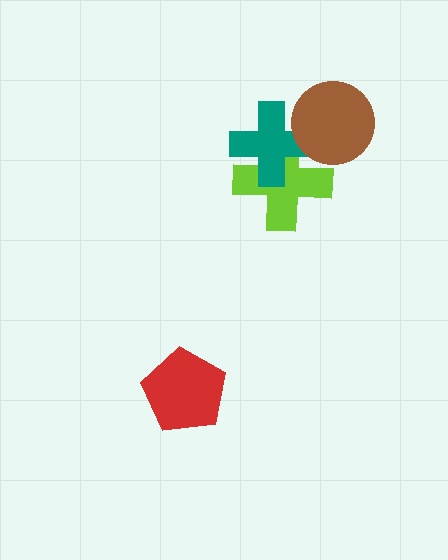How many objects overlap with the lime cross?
2 objects overlap with the lime cross.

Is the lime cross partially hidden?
Yes, it is partially covered by another shape.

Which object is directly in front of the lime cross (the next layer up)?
The teal cross is directly in front of the lime cross.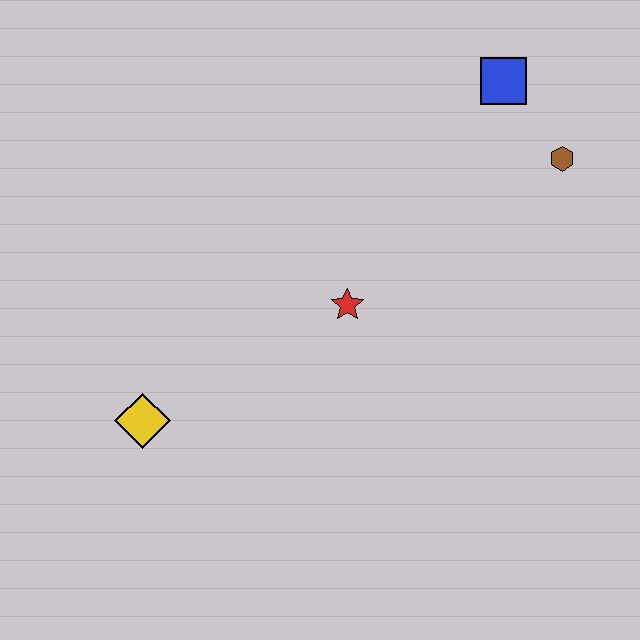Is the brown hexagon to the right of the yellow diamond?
Yes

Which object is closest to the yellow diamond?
The red star is closest to the yellow diamond.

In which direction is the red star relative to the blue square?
The red star is below the blue square.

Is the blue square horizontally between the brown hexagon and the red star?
Yes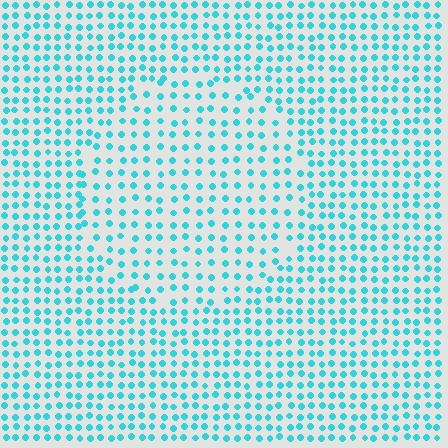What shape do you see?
I see a circle.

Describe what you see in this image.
The image contains small cyan elements arranged at two different densities. A circle-shaped region is visible where the elements are less densely packed than the surrounding area.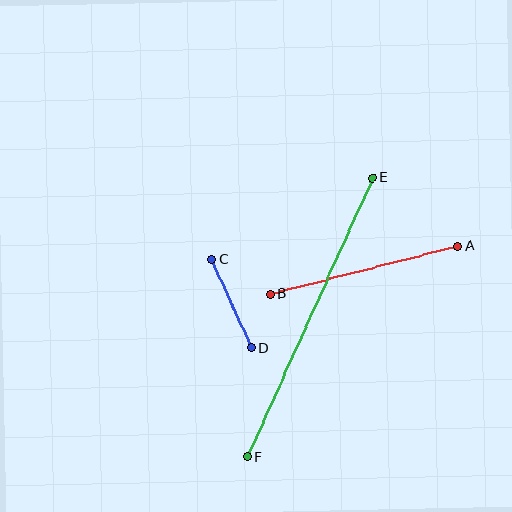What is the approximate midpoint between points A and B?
The midpoint is at approximately (364, 270) pixels.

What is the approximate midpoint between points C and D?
The midpoint is at approximately (231, 303) pixels.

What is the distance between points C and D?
The distance is approximately 97 pixels.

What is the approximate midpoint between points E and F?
The midpoint is at approximately (310, 317) pixels.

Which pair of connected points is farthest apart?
Points E and F are farthest apart.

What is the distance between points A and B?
The distance is approximately 194 pixels.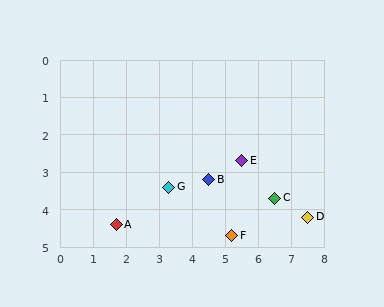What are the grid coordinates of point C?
Point C is at approximately (6.5, 3.7).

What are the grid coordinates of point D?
Point D is at approximately (7.5, 4.2).